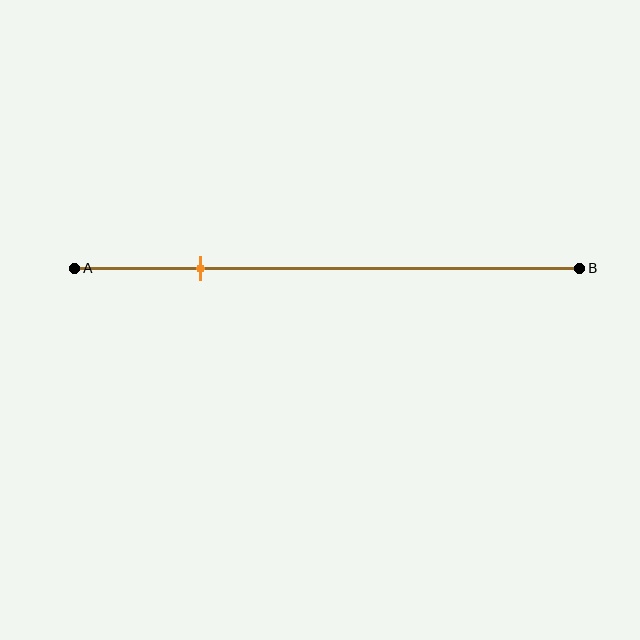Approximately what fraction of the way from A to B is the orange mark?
The orange mark is approximately 25% of the way from A to B.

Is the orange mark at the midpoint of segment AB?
No, the mark is at about 25% from A, not at the 50% midpoint.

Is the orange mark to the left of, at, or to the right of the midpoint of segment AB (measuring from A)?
The orange mark is to the left of the midpoint of segment AB.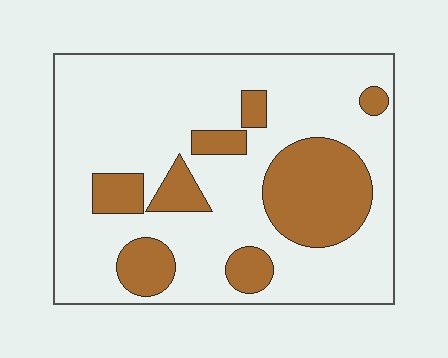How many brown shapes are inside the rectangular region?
8.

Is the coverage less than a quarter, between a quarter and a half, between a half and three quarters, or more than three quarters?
Between a quarter and a half.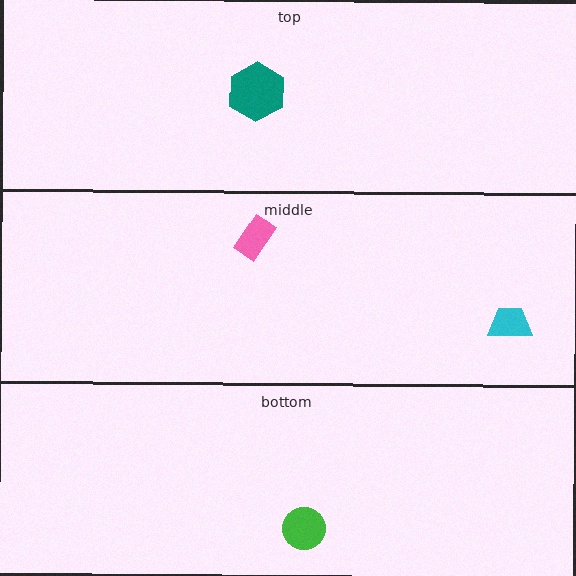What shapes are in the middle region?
The pink rectangle, the cyan trapezoid.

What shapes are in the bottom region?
The green circle.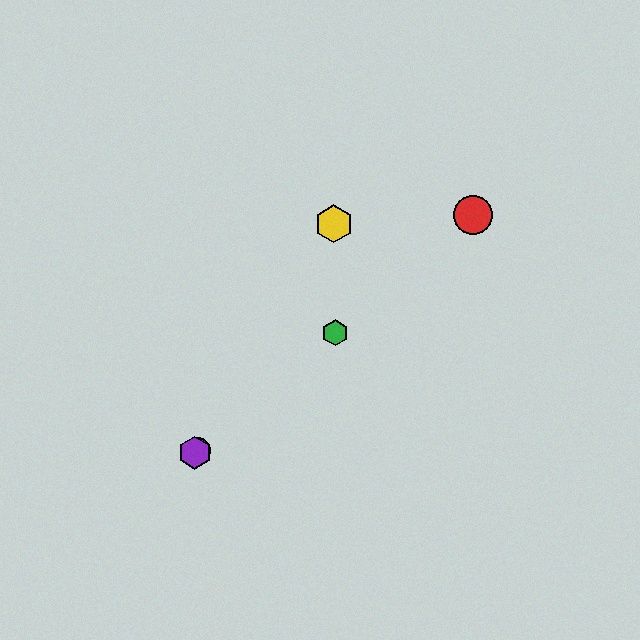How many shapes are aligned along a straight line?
4 shapes (the red circle, the blue circle, the green hexagon, the purple hexagon) are aligned along a straight line.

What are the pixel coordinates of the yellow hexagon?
The yellow hexagon is at (334, 224).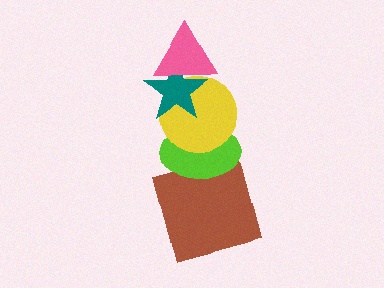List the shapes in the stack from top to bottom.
From top to bottom: the pink triangle, the teal star, the yellow circle, the lime ellipse, the brown square.